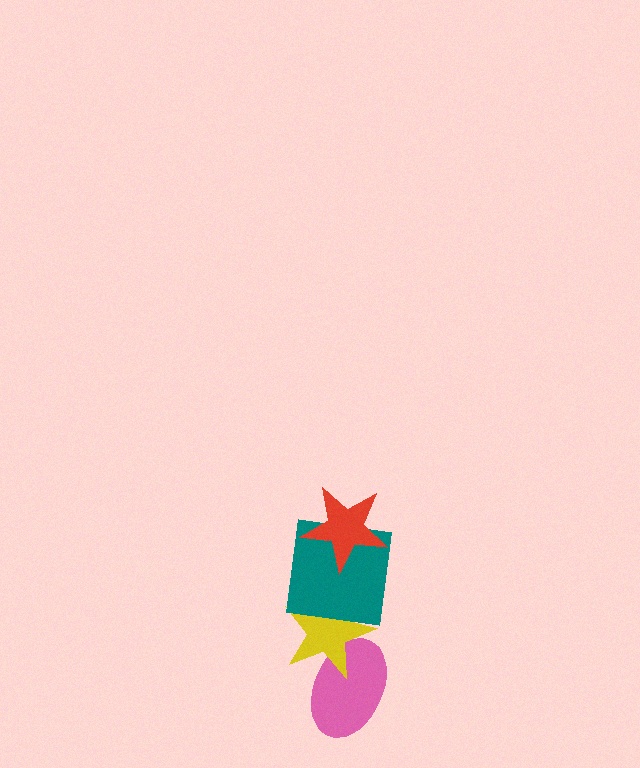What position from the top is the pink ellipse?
The pink ellipse is 4th from the top.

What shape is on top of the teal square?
The red star is on top of the teal square.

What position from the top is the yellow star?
The yellow star is 3rd from the top.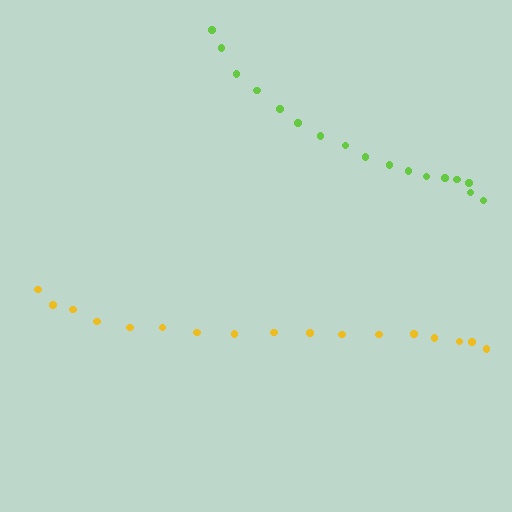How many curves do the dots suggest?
There are 2 distinct paths.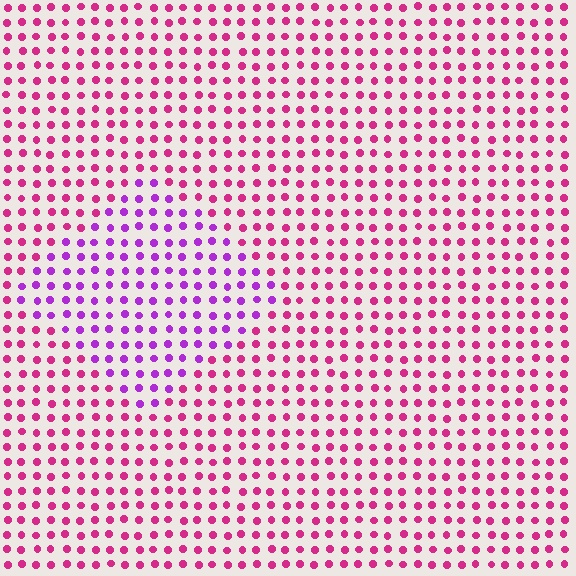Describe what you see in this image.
The image is filled with small magenta elements in a uniform arrangement. A diamond-shaped region is visible where the elements are tinted to a slightly different hue, forming a subtle color boundary.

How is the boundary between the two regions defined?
The boundary is defined purely by a slight shift in hue (about 39 degrees). Spacing, size, and orientation are identical on both sides.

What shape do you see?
I see a diamond.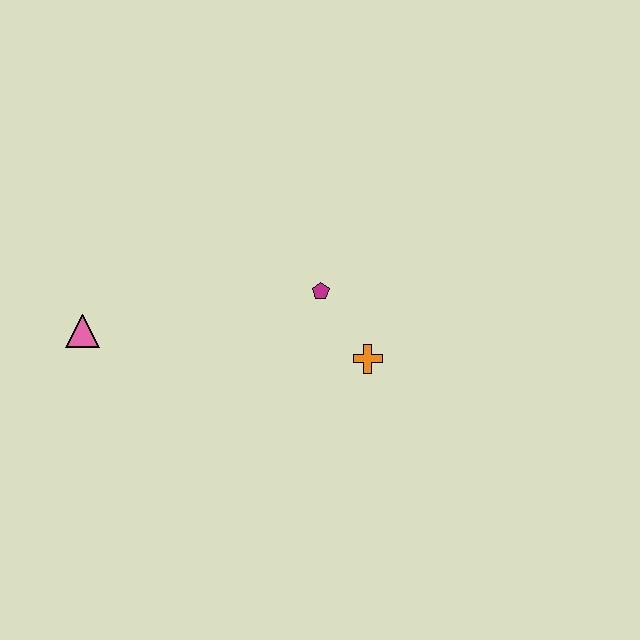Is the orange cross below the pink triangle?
Yes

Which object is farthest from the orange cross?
The pink triangle is farthest from the orange cross.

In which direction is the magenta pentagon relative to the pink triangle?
The magenta pentagon is to the right of the pink triangle.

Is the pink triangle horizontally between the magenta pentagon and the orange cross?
No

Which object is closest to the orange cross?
The magenta pentagon is closest to the orange cross.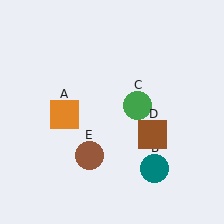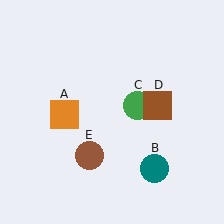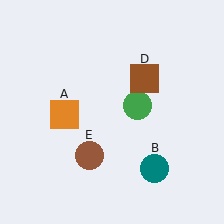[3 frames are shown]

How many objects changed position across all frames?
1 object changed position: brown square (object D).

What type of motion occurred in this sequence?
The brown square (object D) rotated counterclockwise around the center of the scene.